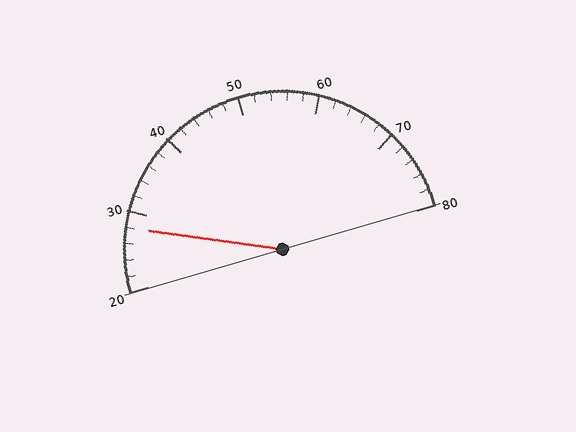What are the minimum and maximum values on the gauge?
The gauge ranges from 20 to 80.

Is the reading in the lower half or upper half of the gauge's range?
The reading is in the lower half of the range (20 to 80).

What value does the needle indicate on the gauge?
The needle indicates approximately 28.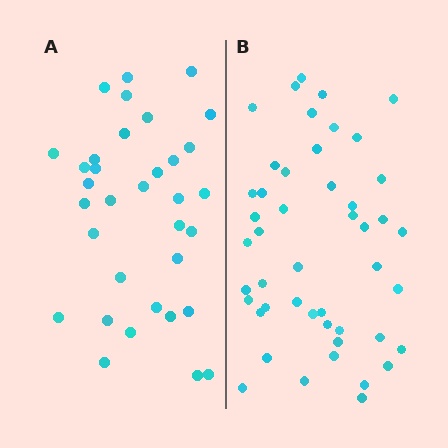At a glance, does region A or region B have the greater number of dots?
Region B (the right region) has more dots.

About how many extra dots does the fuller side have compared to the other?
Region B has approximately 15 more dots than region A.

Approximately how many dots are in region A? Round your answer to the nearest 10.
About 30 dots. (The exact count is 34, which rounds to 30.)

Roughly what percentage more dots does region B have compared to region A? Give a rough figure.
About 40% more.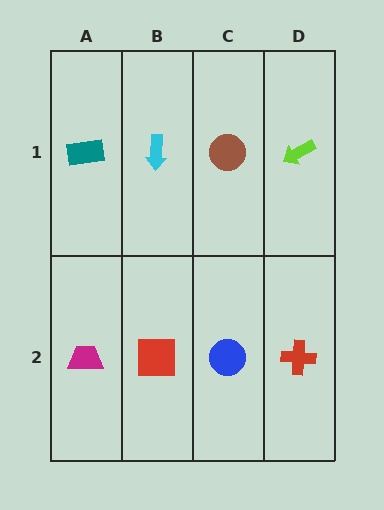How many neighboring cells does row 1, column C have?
3.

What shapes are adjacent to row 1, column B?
A red square (row 2, column B), a teal rectangle (row 1, column A), a brown circle (row 1, column C).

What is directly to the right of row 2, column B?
A blue circle.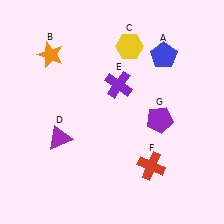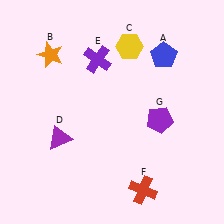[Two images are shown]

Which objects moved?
The objects that moved are: the purple cross (E), the red cross (F).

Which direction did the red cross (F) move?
The red cross (F) moved down.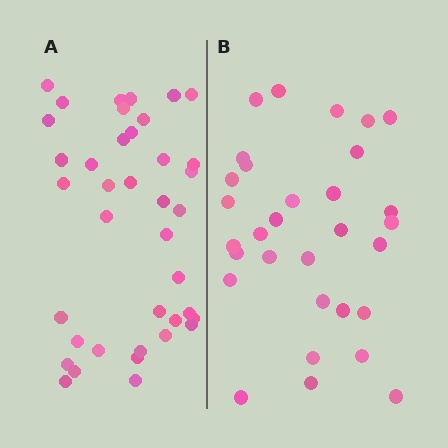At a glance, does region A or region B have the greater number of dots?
Region A (the left region) has more dots.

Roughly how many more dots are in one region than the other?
Region A has roughly 8 or so more dots than region B.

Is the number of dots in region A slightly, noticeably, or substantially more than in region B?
Region A has noticeably more, but not dramatically so. The ratio is roughly 1.3 to 1.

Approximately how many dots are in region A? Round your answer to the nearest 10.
About 40 dots. (The exact count is 39, which rounds to 40.)